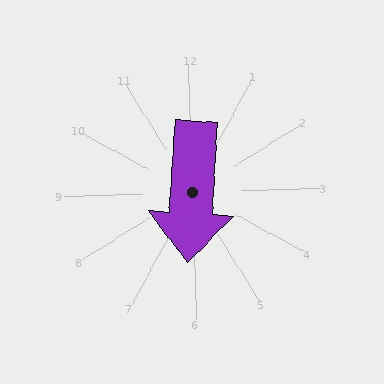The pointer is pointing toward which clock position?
Roughly 6 o'clock.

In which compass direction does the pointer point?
South.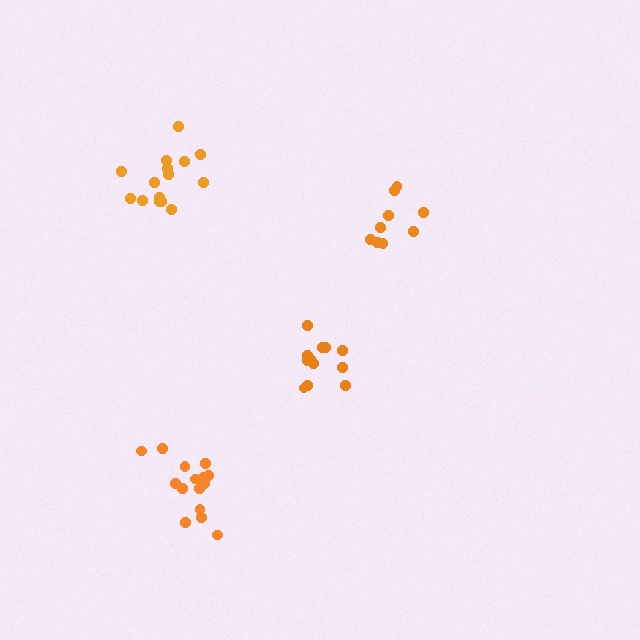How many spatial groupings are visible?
There are 4 spatial groupings.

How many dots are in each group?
Group 1: 9 dots, Group 2: 15 dots, Group 3: 12 dots, Group 4: 15 dots (51 total).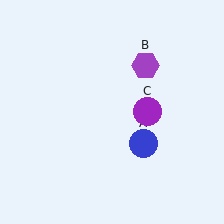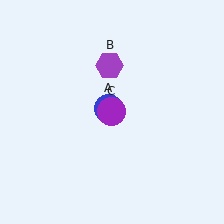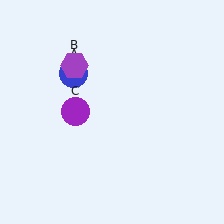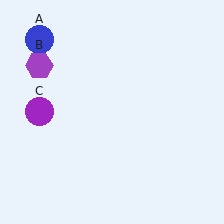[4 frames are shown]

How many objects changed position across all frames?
3 objects changed position: blue circle (object A), purple hexagon (object B), purple circle (object C).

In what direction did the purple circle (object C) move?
The purple circle (object C) moved left.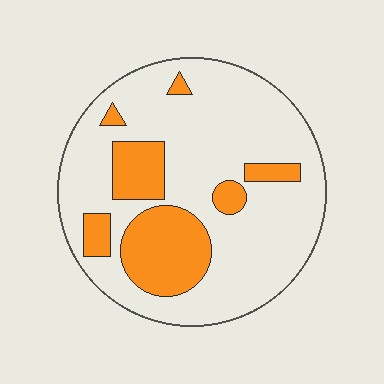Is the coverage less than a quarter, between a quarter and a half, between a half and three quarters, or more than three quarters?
Less than a quarter.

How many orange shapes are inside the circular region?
7.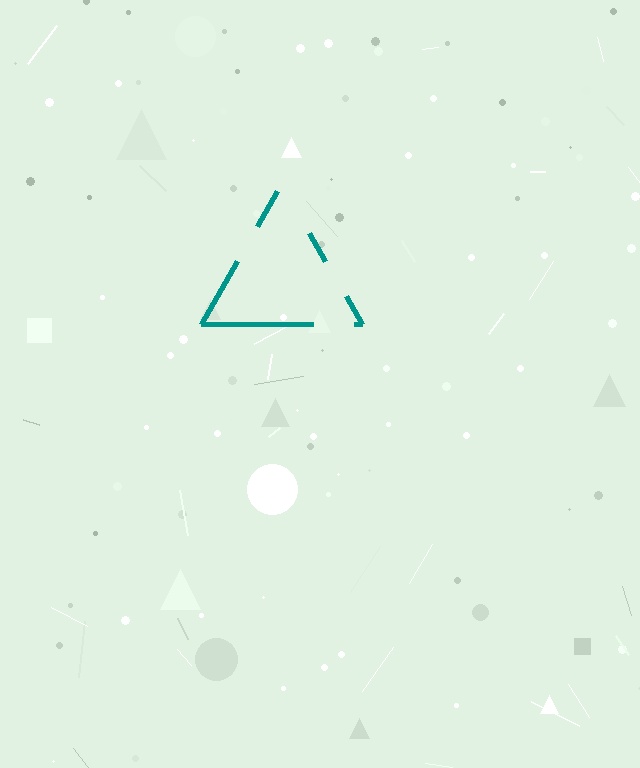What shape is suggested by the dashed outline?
The dashed outline suggests a triangle.